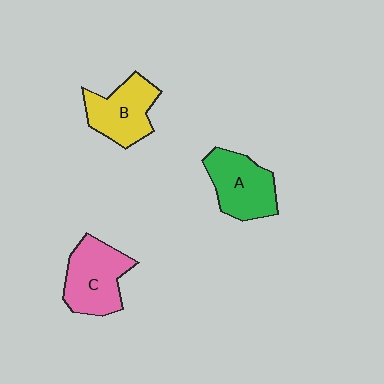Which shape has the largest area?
Shape C (pink).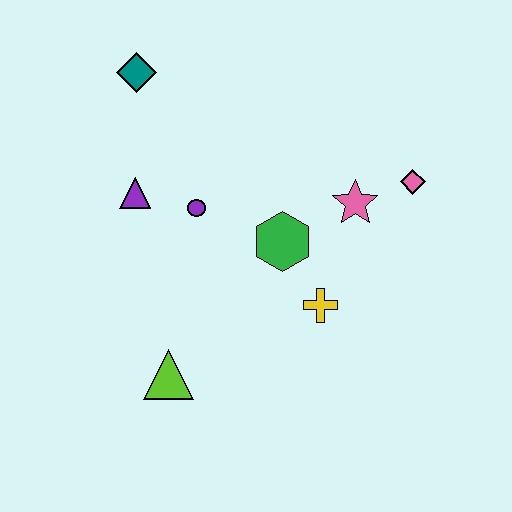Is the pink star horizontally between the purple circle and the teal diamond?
No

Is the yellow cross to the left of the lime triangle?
No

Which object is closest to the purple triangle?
The purple circle is closest to the purple triangle.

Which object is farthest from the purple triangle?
The pink diamond is farthest from the purple triangle.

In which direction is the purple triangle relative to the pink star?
The purple triangle is to the left of the pink star.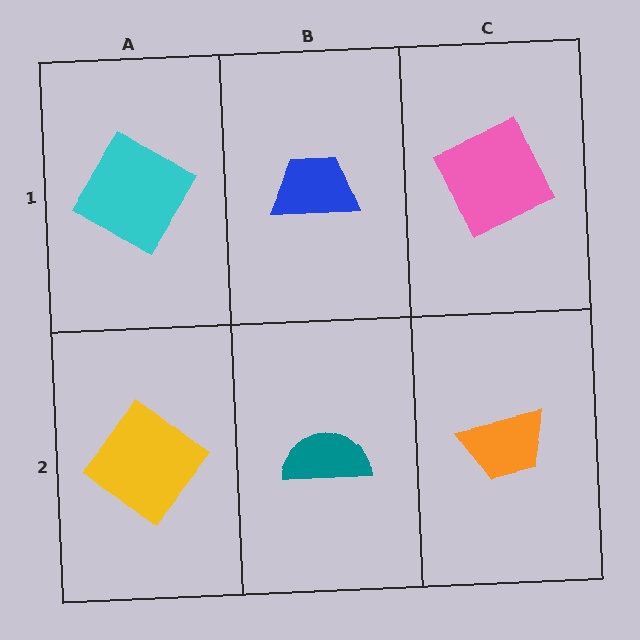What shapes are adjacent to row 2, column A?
A cyan diamond (row 1, column A), a teal semicircle (row 2, column B).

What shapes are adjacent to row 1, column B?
A teal semicircle (row 2, column B), a cyan diamond (row 1, column A), a pink square (row 1, column C).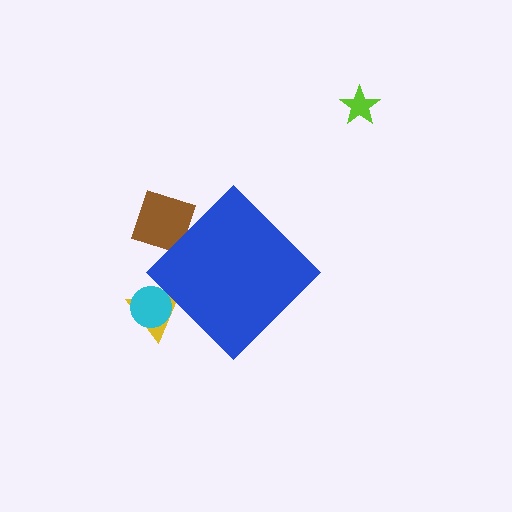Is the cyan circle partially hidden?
Yes, the cyan circle is partially hidden behind the blue diamond.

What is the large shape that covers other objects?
A blue diamond.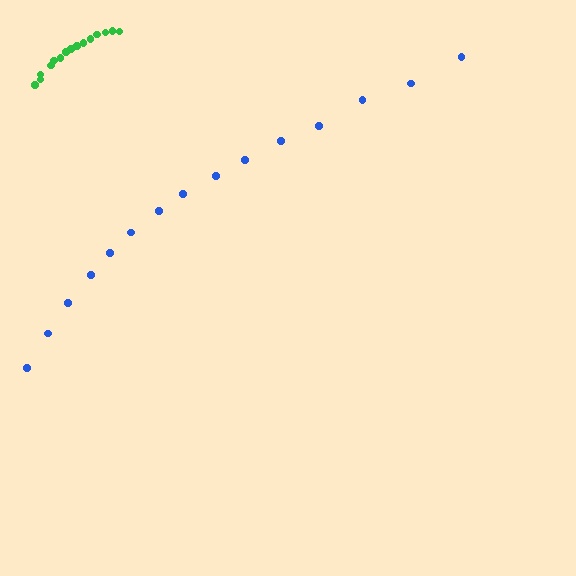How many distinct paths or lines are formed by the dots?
There are 2 distinct paths.